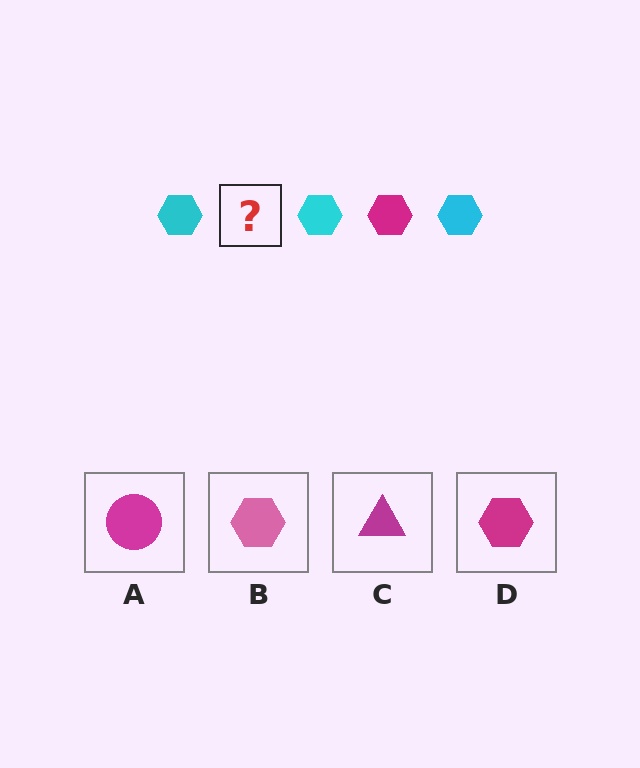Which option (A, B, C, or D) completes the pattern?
D.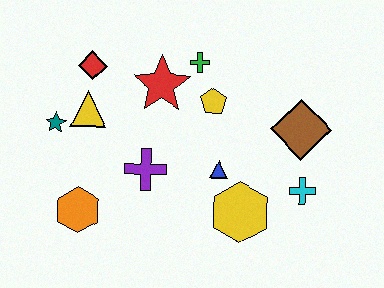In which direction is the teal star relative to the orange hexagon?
The teal star is above the orange hexagon.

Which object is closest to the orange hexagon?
The purple cross is closest to the orange hexagon.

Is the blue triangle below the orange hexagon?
No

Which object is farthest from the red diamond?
The cyan cross is farthest from the red diamond.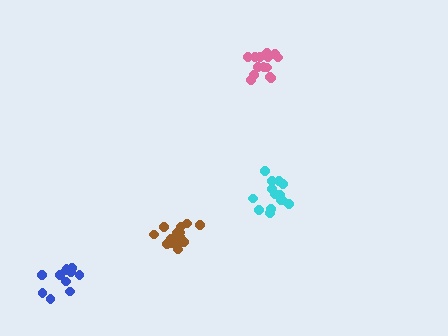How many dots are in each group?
Group 1: 15 dots, Group 2: 11 dots, Group 3: 14 dots, Group 4: 17 dots (57 total).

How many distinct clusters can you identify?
There are 4 distinct clusters.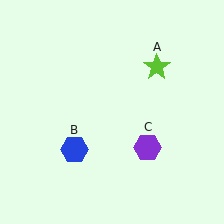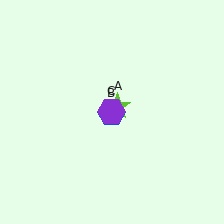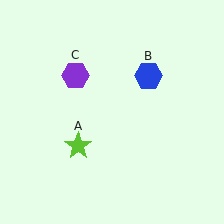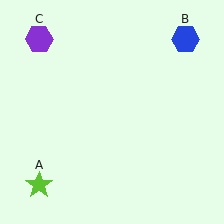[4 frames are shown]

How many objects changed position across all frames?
3 objects changed position: lime star (object A), blue hexagon (object B), purple hexagon (object C).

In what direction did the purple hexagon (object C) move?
The purple hexagon (object C) moved up and to the left.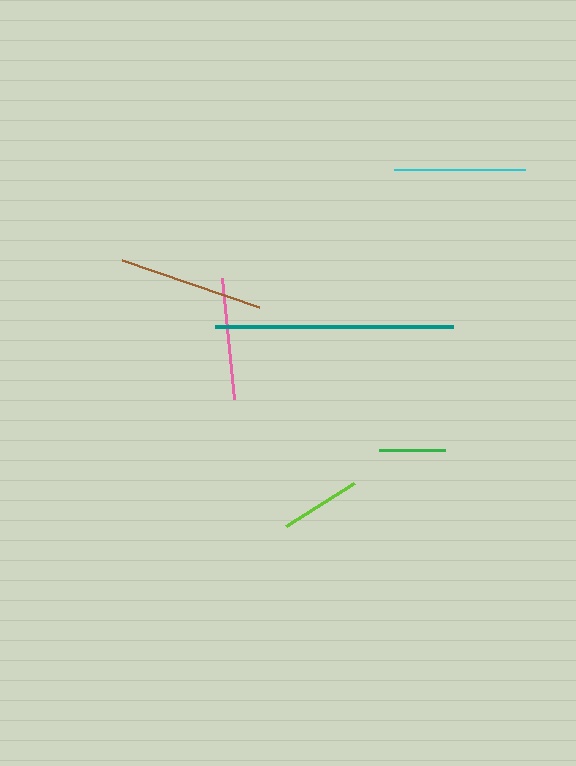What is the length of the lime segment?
The lime segment is approximately 81 pixels long.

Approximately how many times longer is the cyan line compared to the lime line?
The cyan line is approximately 1.6 times the length of the lime line.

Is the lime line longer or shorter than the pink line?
The pink line is longer than the lime line.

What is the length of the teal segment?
The teal segment is approximately 238 pixels long.